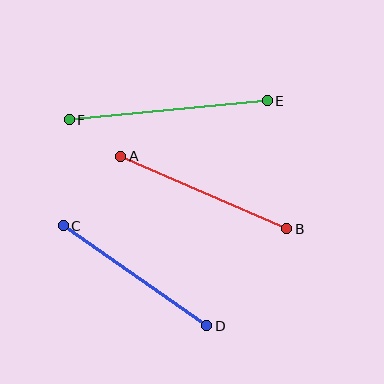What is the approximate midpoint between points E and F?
The midpoint is at approximately (168, 110) pixels.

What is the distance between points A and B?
The distance is approximately 181 pixels.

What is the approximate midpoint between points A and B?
The midpoint is at approximately (204, 192) pixels.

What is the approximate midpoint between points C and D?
The midpoint is at approximately (135, 276) pixels.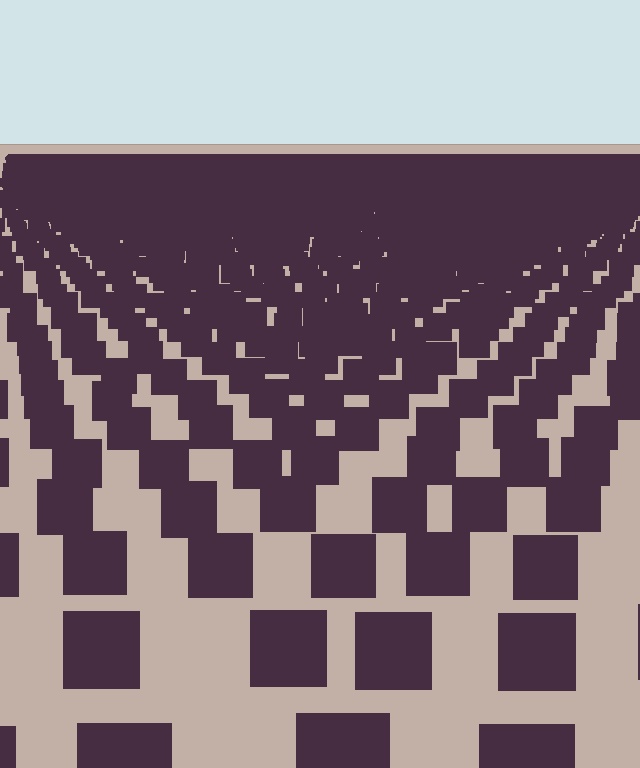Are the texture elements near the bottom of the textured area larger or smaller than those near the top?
Larger. Near the bottom, elements are closer to the viewer and appear at a bigger on-screen size.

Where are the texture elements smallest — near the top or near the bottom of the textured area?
Near the top.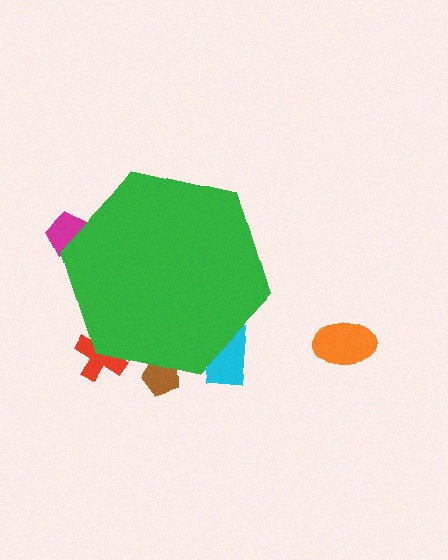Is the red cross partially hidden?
Yes, the red cross is partially hidden behind the green hexagon.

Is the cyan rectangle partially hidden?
Yes, the cyan rectangle is partially hidden behind the green hexagon.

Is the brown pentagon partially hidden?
Yes, the brown pentagon is partially hidden behind the green hexagon.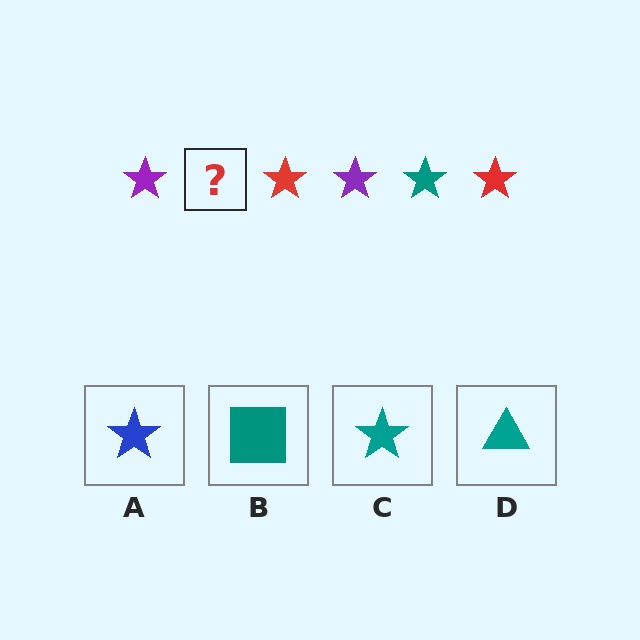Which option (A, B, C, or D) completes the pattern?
C.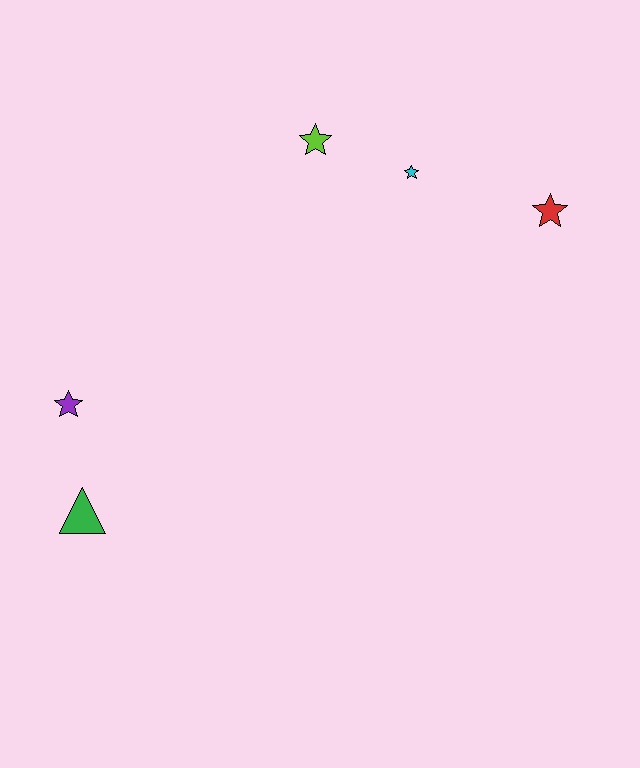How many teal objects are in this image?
There are no teal objects.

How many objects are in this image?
There are 5 objects.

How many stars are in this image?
There are 4 stars.